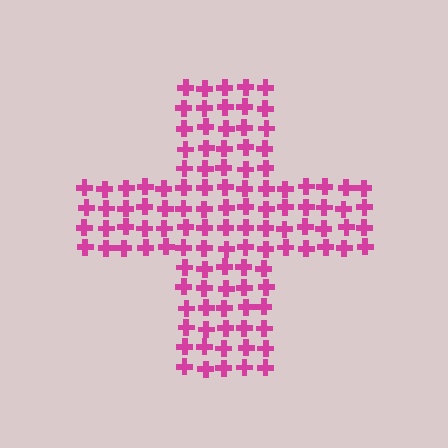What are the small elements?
The small elements are crosses.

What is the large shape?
The large shape is a cross.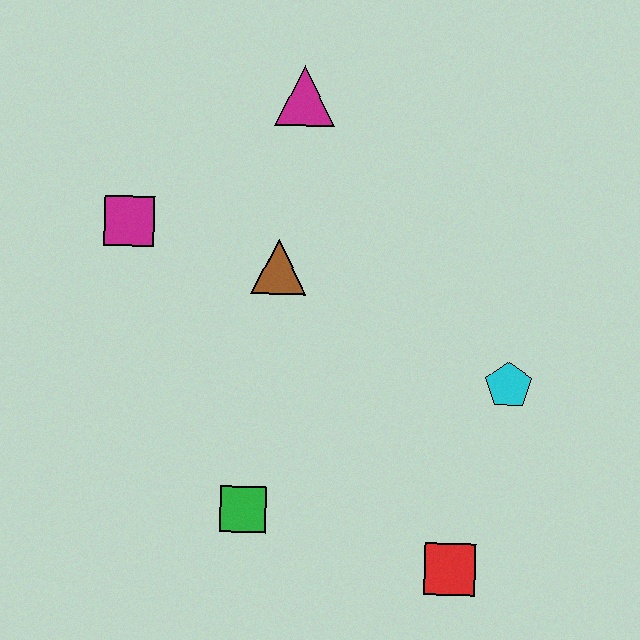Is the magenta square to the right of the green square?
No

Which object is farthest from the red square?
The magenta triangle is farthest from the red square.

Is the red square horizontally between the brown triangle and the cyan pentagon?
Yes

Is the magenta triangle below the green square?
No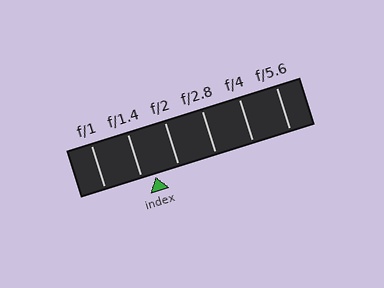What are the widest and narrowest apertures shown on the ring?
The widest aperture shown is f/1 and the narrowest is f/5.6.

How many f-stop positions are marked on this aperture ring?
There are 6 f-stop positions marked.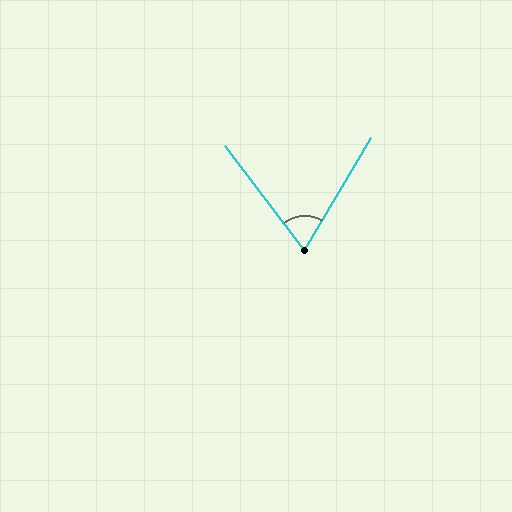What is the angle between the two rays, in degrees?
Approximately 68 degrees.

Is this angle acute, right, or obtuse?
It is acute.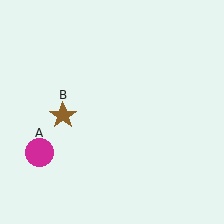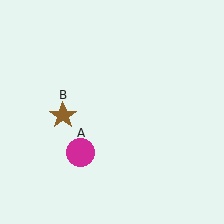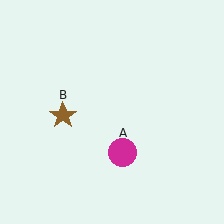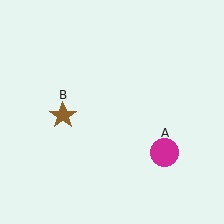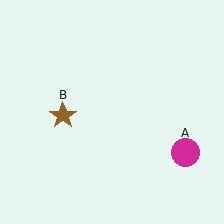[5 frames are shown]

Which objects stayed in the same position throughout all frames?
Brown star (object B) remained stationary.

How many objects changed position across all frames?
1 object changed position: magenta circle (object A).